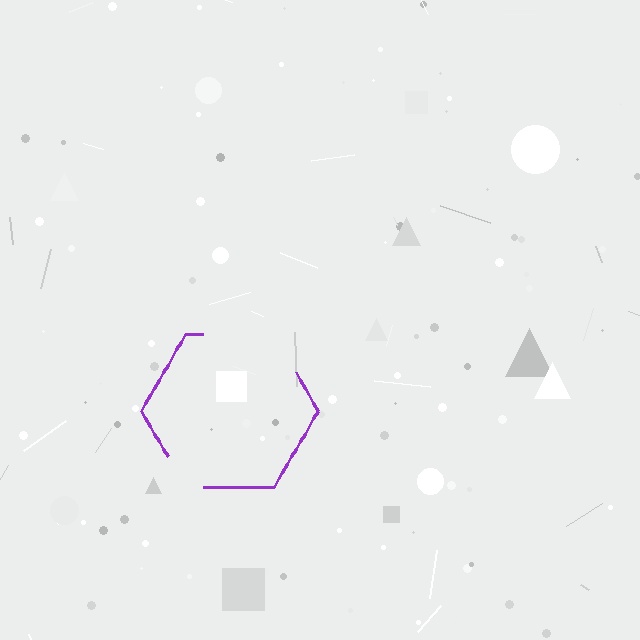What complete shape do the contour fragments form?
The contour fragments form a hexagon.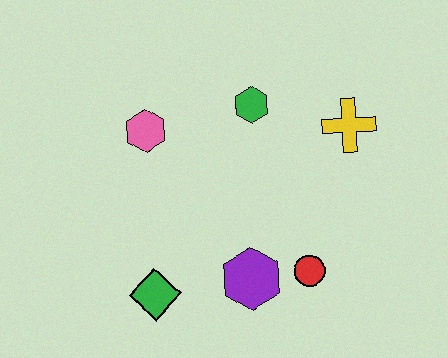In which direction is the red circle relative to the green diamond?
The red circle is to the right of the green diamond.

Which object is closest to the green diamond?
The purple hexagon is closest to the green diamond.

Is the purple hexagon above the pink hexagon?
No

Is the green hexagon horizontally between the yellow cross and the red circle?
No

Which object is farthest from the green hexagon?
The green diamond is farthest from the green hexagon.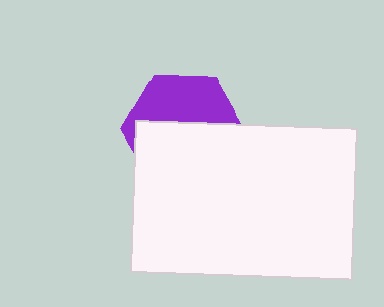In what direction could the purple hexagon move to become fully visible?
The purple hexagon could move up. That would shift it out from behind the white rectangle entirely.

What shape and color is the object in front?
The object in front is a white rectangle.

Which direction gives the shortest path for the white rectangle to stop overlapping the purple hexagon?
Moving down gives the shortest separation.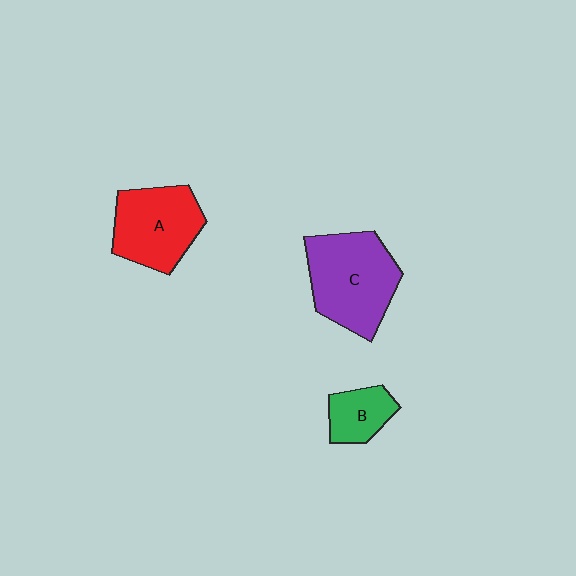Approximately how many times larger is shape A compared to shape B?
Approximately 2.0 times.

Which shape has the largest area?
Shape C (purple).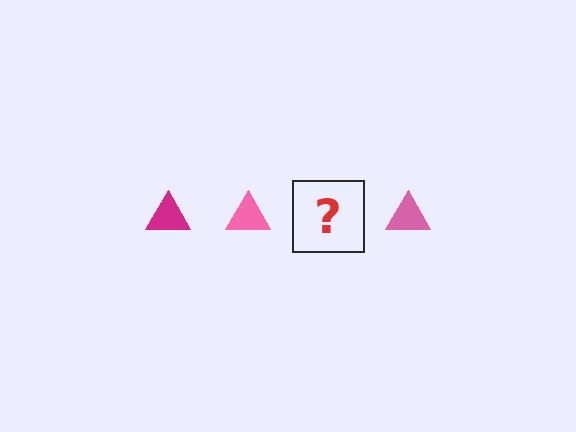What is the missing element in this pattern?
The missing element is a magenta triangle.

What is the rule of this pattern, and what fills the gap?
The rule is that the pattern cycles through magenta, pink triangles. The gap should be filled with a magenta triangle.